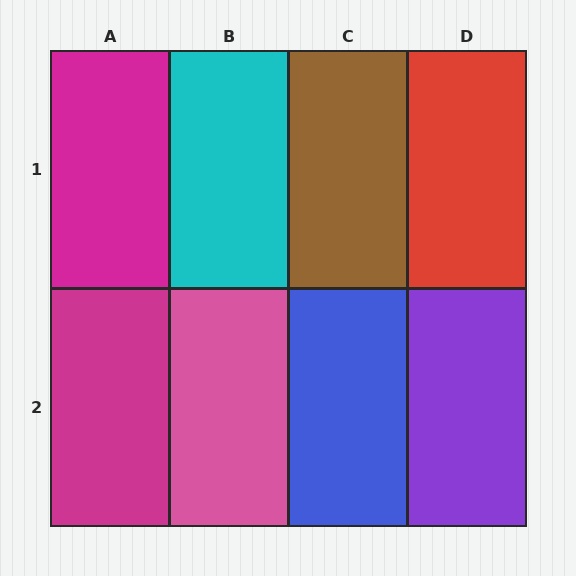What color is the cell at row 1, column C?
Brown.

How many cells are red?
1 cell is red.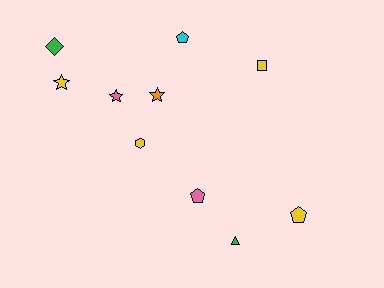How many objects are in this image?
There are 10 objects.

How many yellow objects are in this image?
There are 4 yellow objects.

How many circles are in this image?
There are no circles.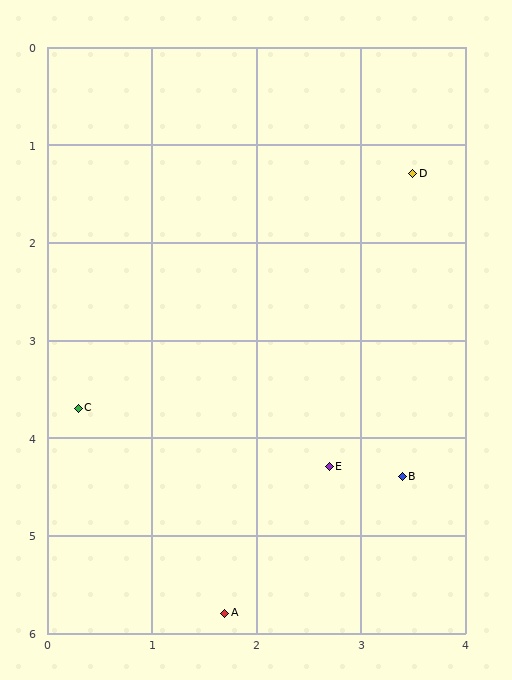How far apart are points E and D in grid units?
Points E and D are about 3.1 grid units apart.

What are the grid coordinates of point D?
Point D is at approximately (3.5, 1.3).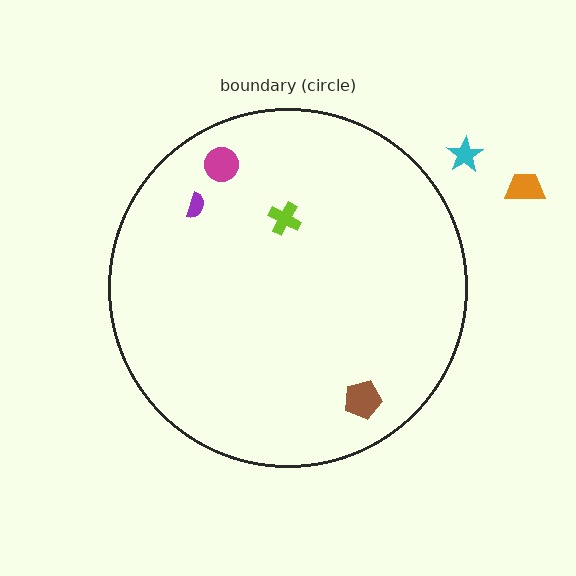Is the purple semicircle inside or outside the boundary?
Inside.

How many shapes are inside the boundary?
4 inside, 2 outside.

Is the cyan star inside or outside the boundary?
Outside.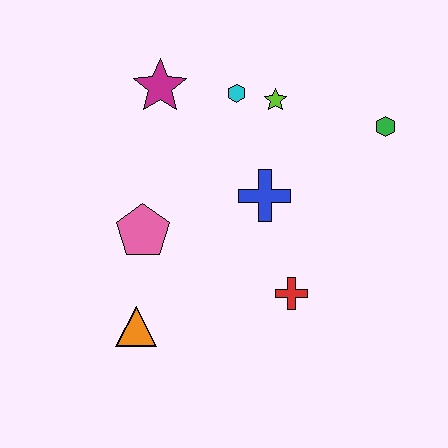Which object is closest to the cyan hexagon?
The lime star is closest to the cyan hexagon.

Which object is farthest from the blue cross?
The orange triangle is farthest from the blue cross.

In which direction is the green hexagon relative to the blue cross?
The green hexagon is to the right of the blue cross.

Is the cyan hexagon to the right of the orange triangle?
Yes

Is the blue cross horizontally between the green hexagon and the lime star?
No